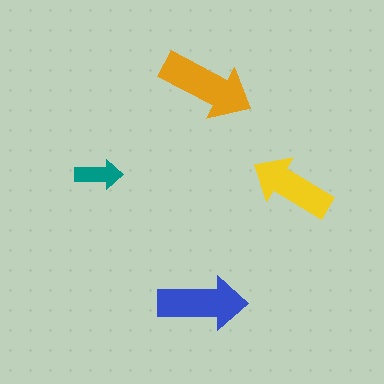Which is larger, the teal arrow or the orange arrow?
The orange one.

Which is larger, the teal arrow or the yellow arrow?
The yellow one.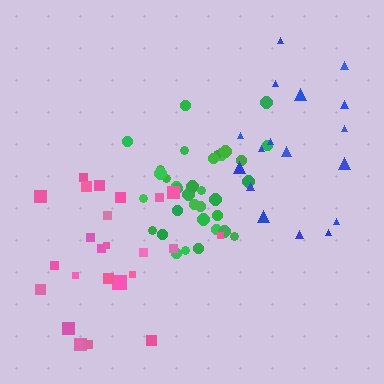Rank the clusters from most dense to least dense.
green, pink, blue.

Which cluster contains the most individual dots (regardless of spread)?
Green (34).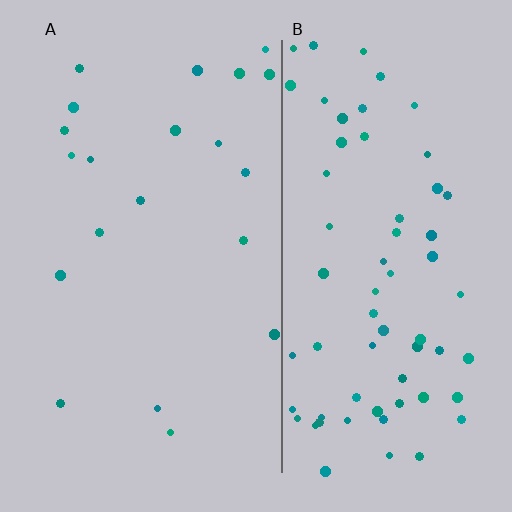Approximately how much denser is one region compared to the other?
Approximately 3.3× — region B over region A.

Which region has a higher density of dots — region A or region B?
B (the right).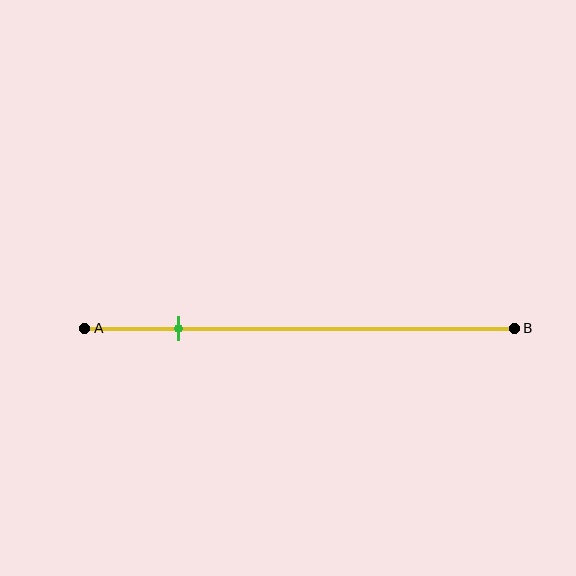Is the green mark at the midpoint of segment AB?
No, the mark is at about 20% from A, not at the 50% midpoint.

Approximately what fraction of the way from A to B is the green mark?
The green mark is approximately 20% of the way from A to B.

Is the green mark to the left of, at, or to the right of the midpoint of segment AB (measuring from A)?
The green mark is to the left of the midpoint of segment AB.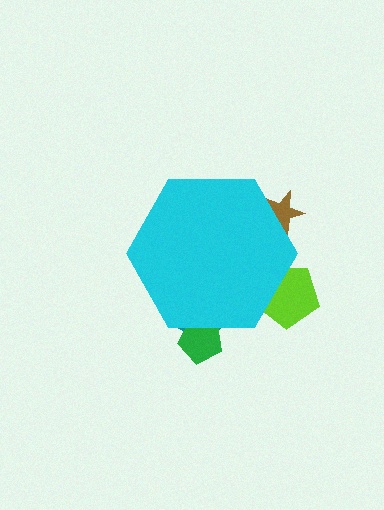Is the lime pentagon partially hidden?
Yes, the lime pentagon is partially hidden behind the cyan hexagon.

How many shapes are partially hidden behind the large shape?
4 shapes are partially hidden.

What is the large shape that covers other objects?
A cyan hexagon.